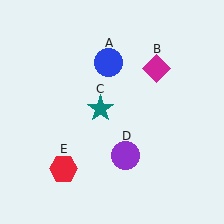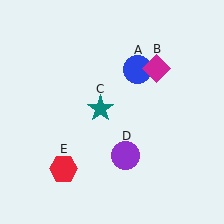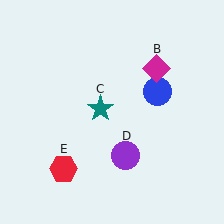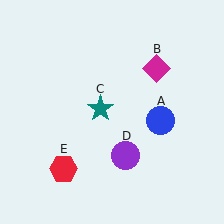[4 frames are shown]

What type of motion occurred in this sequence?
The blue circle (object A) rotated clockwise around the center of the scene.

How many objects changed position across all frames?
1 object changed position: blue circle (object A).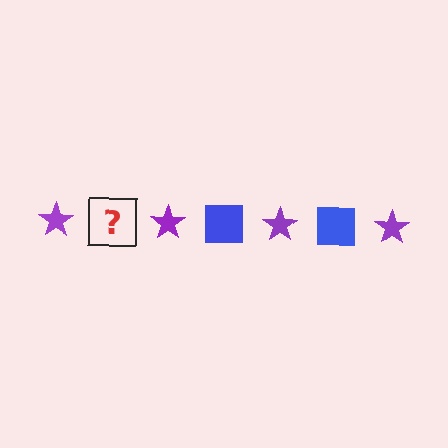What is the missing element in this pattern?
The missing element is a blue square.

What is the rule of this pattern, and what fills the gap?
The rule is that the pattern alternates between purple star and blue square. The gap should be filled with a blue square.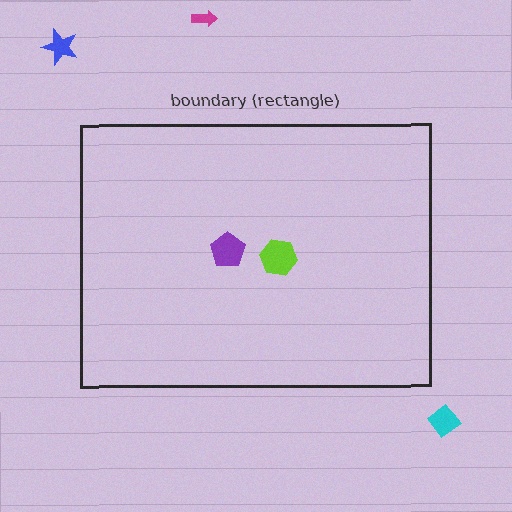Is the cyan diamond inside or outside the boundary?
Outside.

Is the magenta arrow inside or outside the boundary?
Outside.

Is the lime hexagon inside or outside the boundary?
Inside.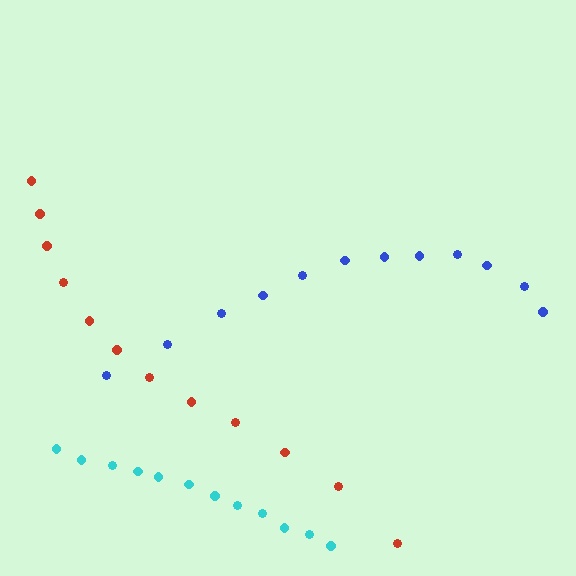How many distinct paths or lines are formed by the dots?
There are 3 distinct paths.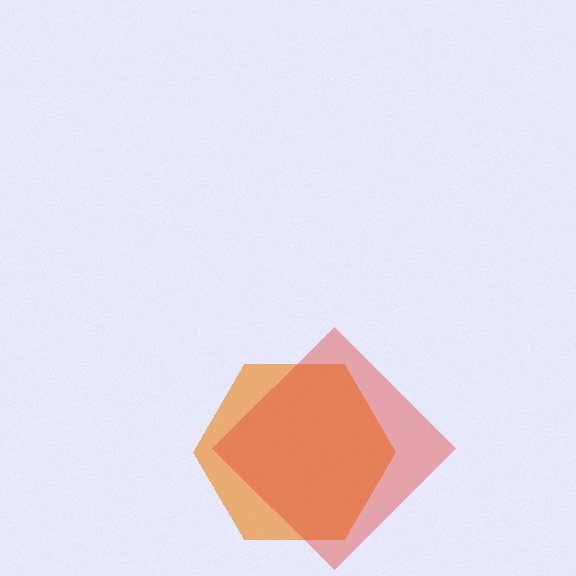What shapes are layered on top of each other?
The layered shapes are: an orange hexagon, a red diamond.